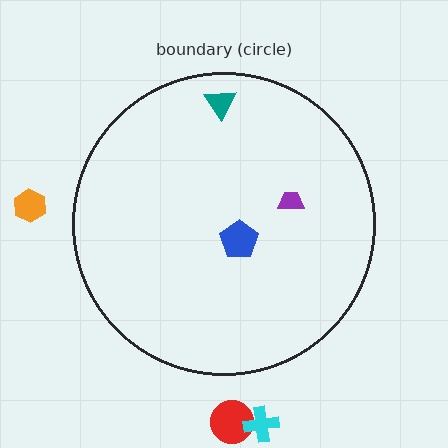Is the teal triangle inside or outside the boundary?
Inside.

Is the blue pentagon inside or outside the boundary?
Inside.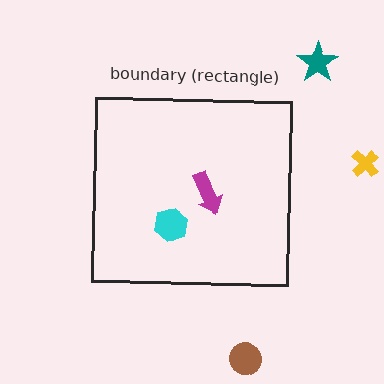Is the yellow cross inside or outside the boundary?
Outside.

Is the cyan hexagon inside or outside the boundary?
Inside.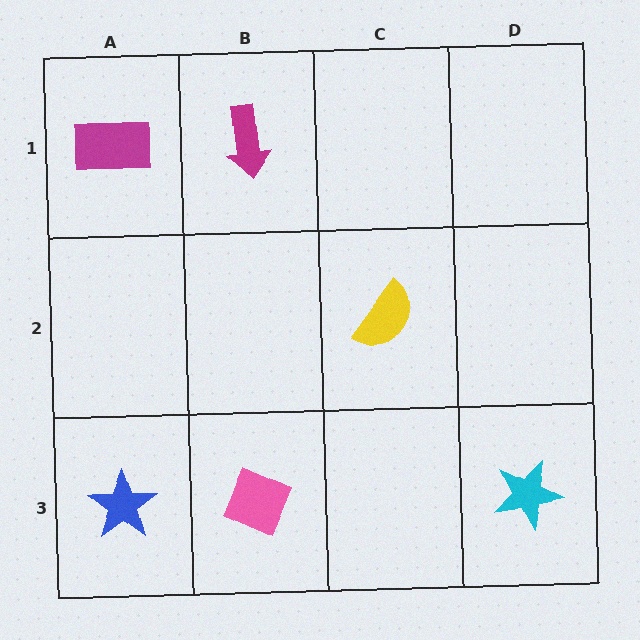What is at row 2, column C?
A yellow semicircle.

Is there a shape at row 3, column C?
No, that cell is empty.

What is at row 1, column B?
A magenta arrow.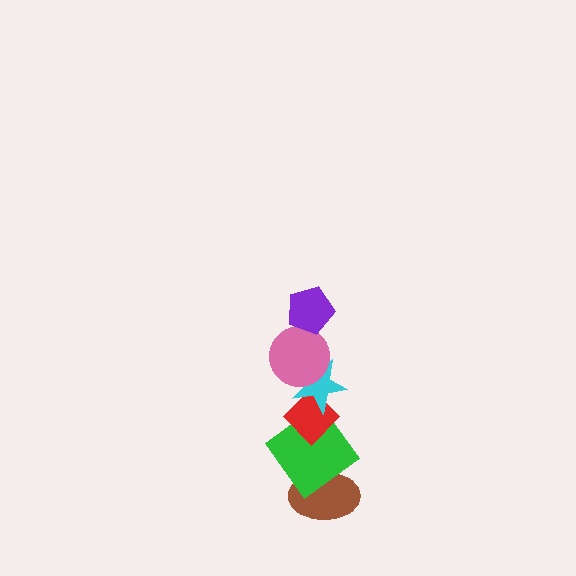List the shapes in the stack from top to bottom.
From top to bottom: the purple pentagon, the pink circle, the cyan star, the red diamond, the green diamond, the brown ellipse.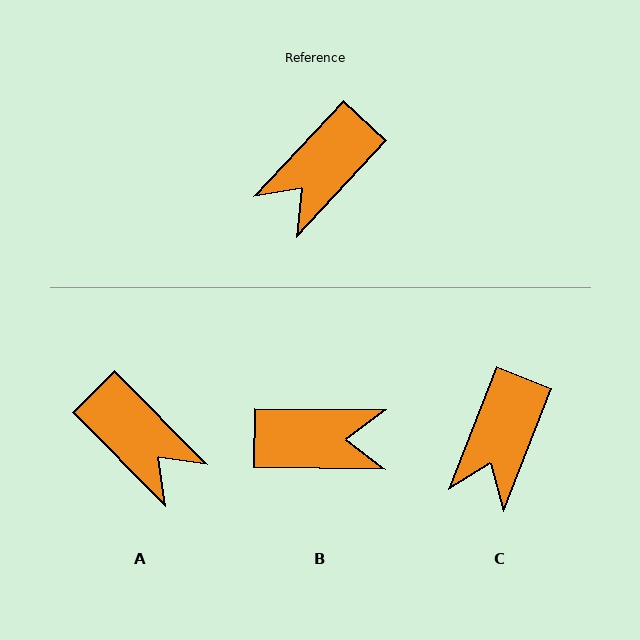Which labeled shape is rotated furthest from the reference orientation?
B, about 132 degrees away.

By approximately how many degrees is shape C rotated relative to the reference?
Approximately 22 degrees counter-clockwise.